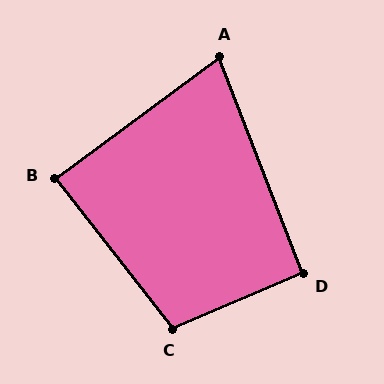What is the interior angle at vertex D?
Approximately 92 degrees (approximately right).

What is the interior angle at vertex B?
Approximately 88 degrees (approximately right).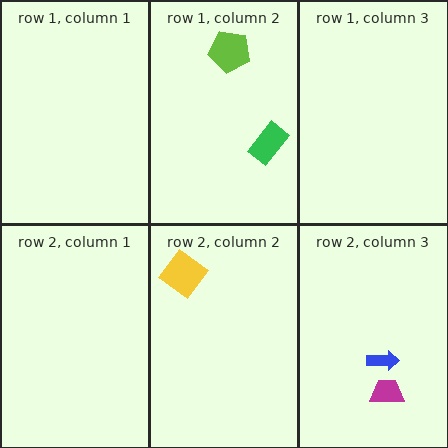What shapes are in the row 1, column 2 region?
The lime pentagon, the green rectangle.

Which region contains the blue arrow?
The row 2, column 3 region.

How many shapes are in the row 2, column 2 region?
1.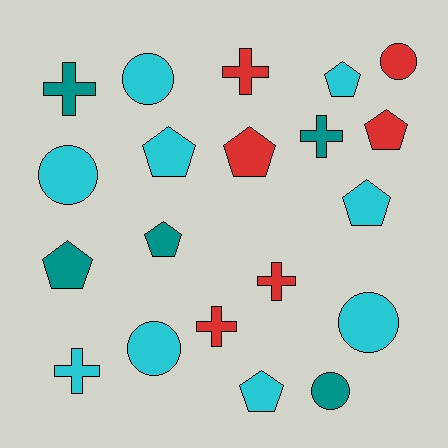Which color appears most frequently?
Cyan, with 9 objects.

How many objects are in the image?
There are 20 objects.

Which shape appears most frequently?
Pentagon, with 8 objects.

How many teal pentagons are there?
There are 2 teal pentagons.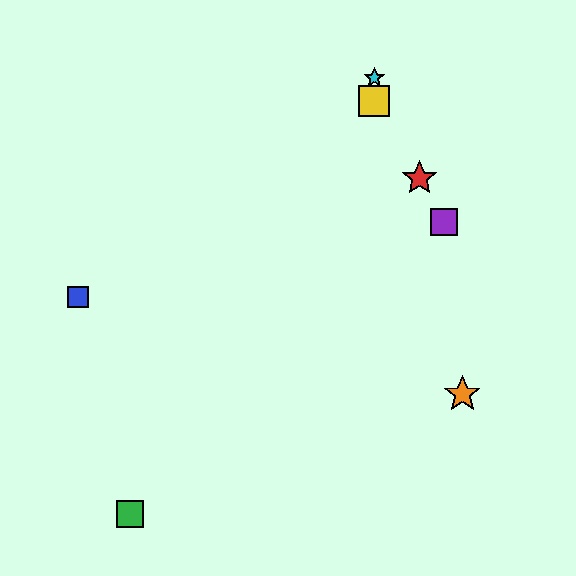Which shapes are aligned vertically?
The yellow square, the cyan star are aligned vertically.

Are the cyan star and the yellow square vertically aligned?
Yes, both are at x≈374.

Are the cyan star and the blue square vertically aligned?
No, the cyan star is at x≈374 and the blue square is at x≈78.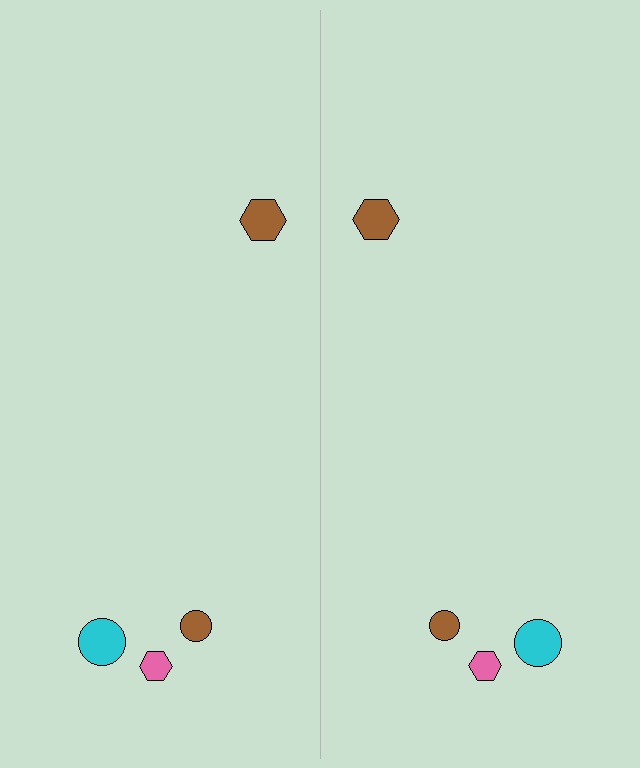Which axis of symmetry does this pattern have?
The pattern has a vertical axis of symmetry running through the center of the image.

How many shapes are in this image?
There are 8 shapes in this image.